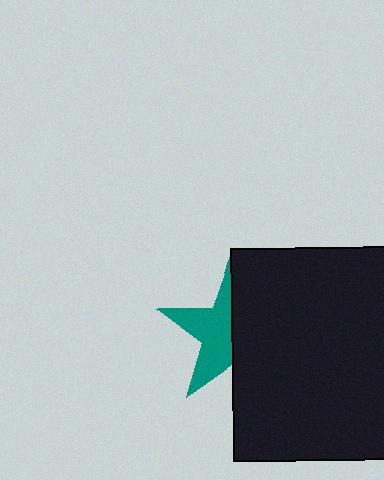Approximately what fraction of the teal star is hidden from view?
Roughly 52% of the teal star is hidden behind the black square.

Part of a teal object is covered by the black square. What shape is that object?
It is a star.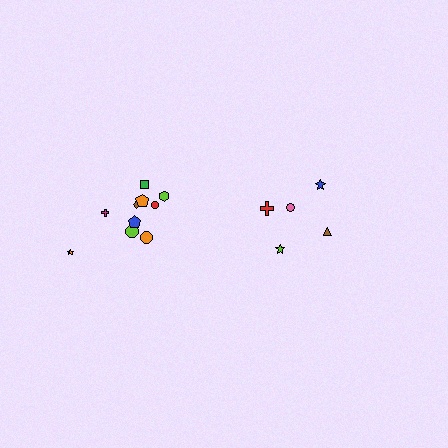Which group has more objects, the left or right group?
The left group.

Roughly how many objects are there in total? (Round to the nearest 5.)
Roughly 15 objects in total.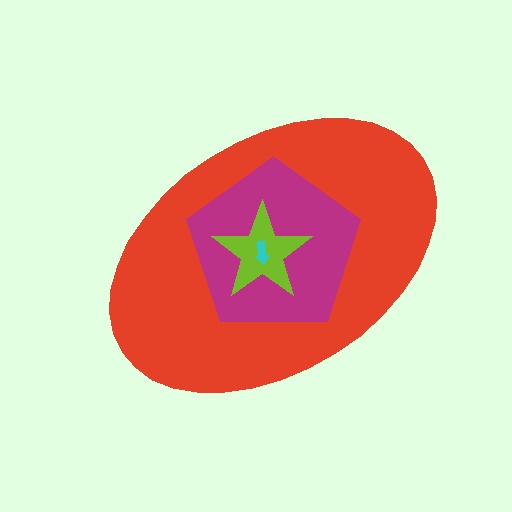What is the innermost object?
The cyan arrow.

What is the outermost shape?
The red ellipse.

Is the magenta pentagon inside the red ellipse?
Yes.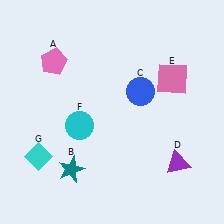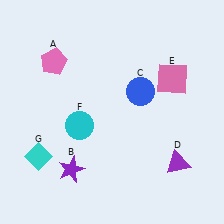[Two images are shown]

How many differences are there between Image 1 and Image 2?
There is 1 difference between the two images.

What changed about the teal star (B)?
In Image 1, B is teal. In Image 2, it changed to purple.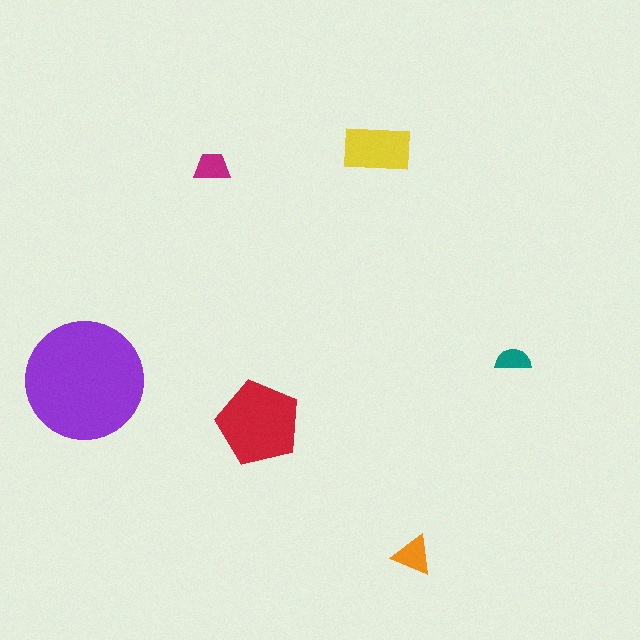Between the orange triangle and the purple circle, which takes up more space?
The purple circle.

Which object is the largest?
The purple circle.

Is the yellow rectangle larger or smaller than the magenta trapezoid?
Larger.